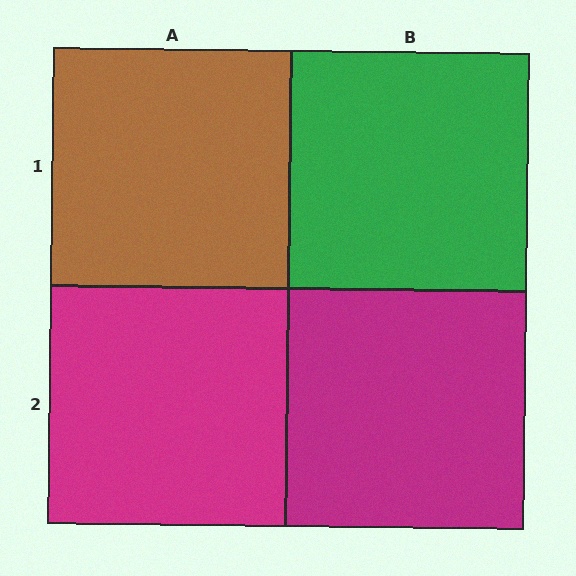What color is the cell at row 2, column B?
Magenta.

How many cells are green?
1 cell is green.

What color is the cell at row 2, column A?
Magenta.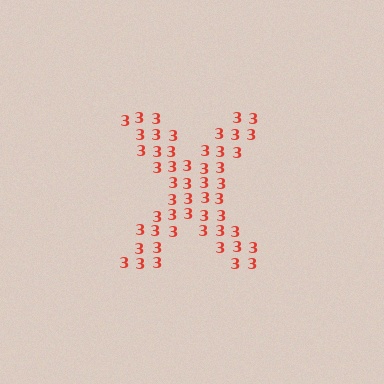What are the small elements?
The small elements are digit 3's.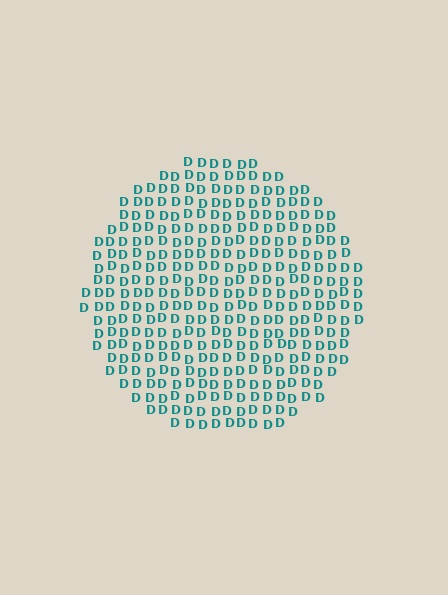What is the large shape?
The large shape is a circle.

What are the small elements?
The small elements are letter D's.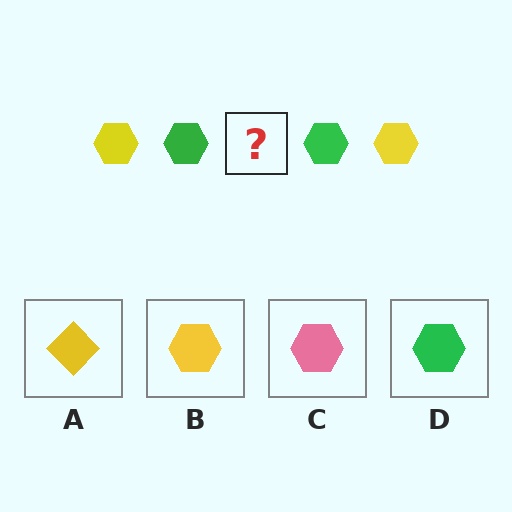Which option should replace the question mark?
Option B.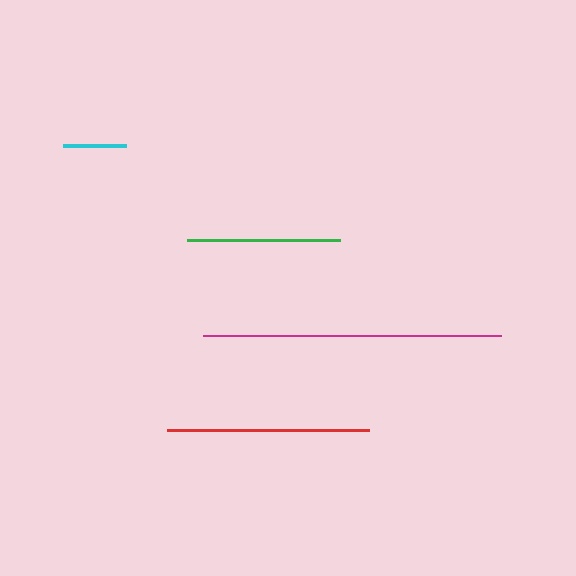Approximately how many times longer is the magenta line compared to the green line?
The magenta line is approximately 2.0 times the length of the green line.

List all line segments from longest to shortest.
From longest to shortest: magenta, red, green, cyan.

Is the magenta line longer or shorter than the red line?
The magenta line is longer than the red line.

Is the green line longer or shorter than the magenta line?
The magenta line is longer than the green line.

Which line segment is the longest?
The magenta line is the longest at approximately 299 pixels.